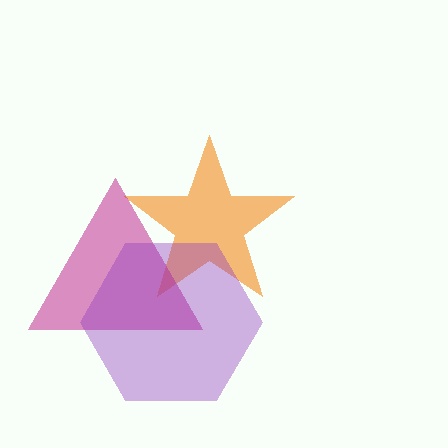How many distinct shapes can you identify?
There are 3 distinct shapes: an orange star, a magenta triangle, a purple hexagon.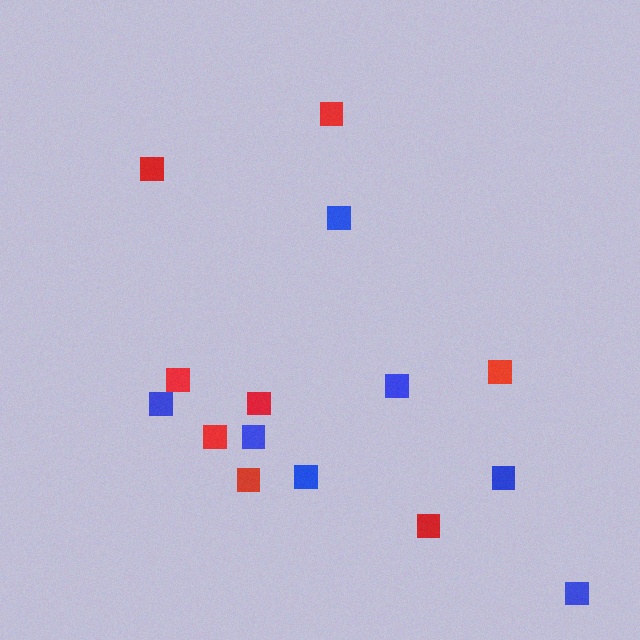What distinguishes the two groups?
There are 2 groups: one group of blue squares (7) and one group of red squares (8).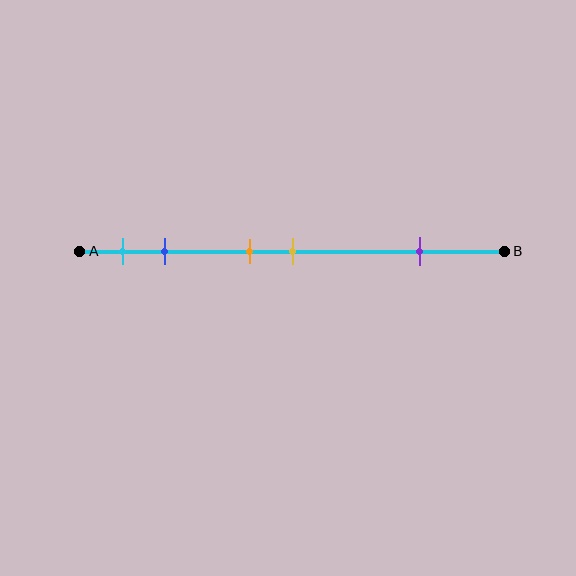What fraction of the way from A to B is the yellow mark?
The yellow mark is approximately 50% (0.5) of the way from A to B.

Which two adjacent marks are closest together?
The orange and yellow marks are the closest adjacent pair.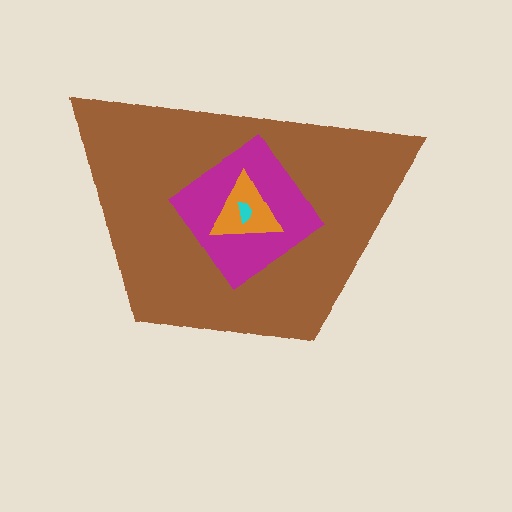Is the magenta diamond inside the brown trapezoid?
Yes.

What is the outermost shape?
The brown trapezoid.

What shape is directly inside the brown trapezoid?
The magenta diamond.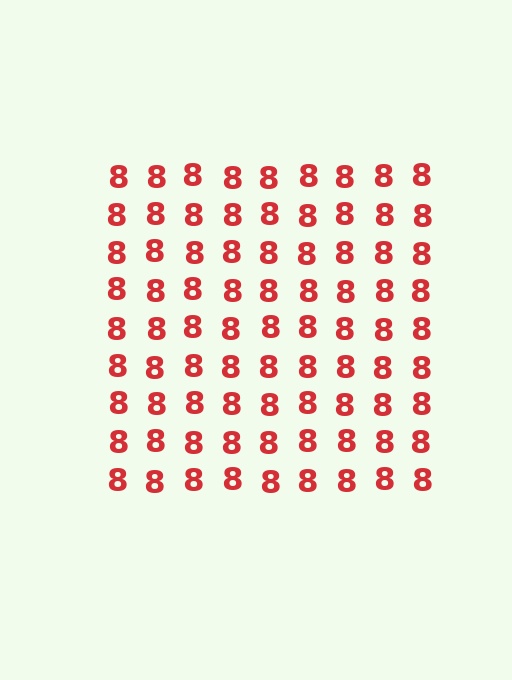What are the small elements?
The small elements are digit 8's.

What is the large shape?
The large shape is a square.